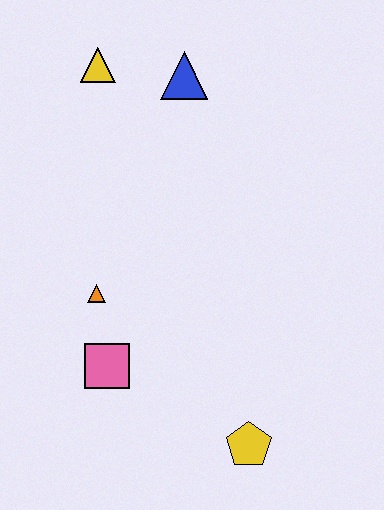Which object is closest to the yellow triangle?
The blue triangle is closest to the yellow triangle.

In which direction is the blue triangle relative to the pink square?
The blue triangle is above the pink square.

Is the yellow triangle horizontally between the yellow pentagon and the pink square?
No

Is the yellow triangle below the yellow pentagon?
No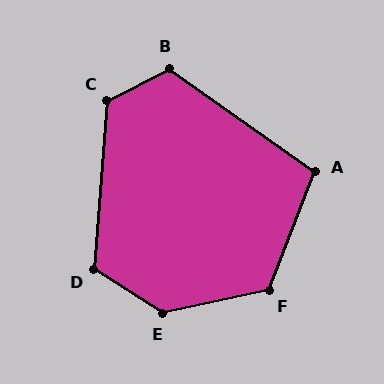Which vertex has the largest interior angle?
E, at approximately 135 degrees.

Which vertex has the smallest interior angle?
A, at approximately 104 degrees.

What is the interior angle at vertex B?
Approximately 118 degrees (obtuse).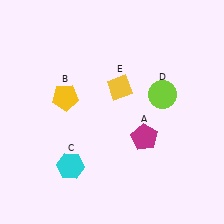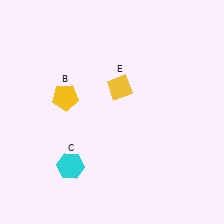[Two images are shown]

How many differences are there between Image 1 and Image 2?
There are 2 differences between the two images.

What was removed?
The lime circle (D), the magenta pentagon (A) were removed in Image 2.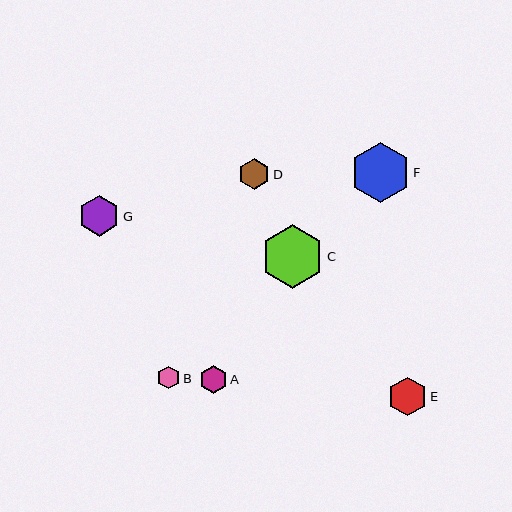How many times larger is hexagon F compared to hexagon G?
Hexagon F is approximately 1.5 times the size of hexagon G.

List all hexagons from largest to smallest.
From largest to smallest: C, F, G, E, D, A, B.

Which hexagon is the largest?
Hexagon C is the largest with a size of approximately 63 pixels.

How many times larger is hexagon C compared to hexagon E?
Hexagon C is approximately 1.6 times the size of hexagon E.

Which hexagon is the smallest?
Hexagon B is the smallest with a size of approximately 23 pixels.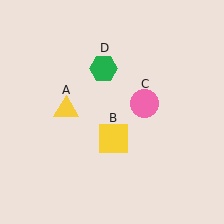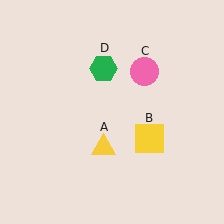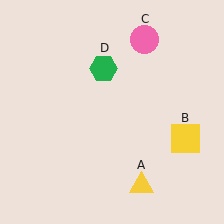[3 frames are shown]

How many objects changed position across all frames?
3 objects changed position: yellow triangle (object A), yellow square (object B), pink circle (object C).